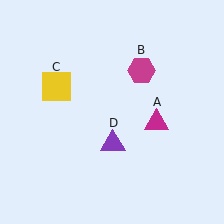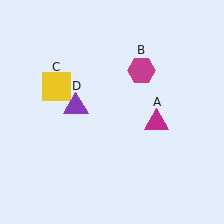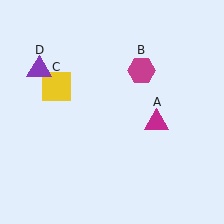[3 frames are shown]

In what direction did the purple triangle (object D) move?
The purple triangle (object D) moved up and to the left.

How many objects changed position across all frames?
1 object changed position: purple triangle (object D).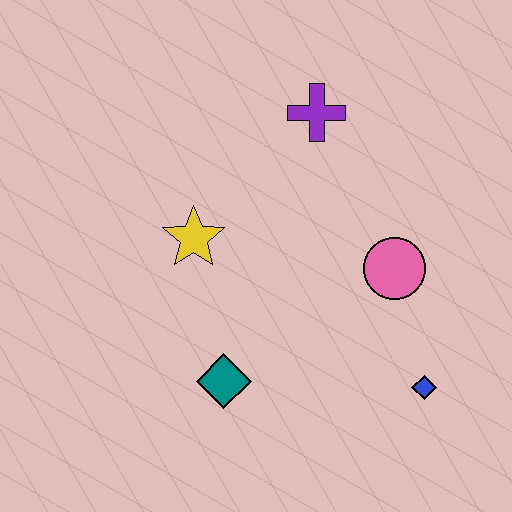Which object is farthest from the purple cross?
The blue diamond is farthest from the purple cross.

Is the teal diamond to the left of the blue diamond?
Yes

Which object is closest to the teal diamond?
The yellow star is closest to the teal diamond.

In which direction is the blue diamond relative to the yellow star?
The blue diamond is to the right of the yellow star.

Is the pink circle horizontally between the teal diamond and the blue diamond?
Yes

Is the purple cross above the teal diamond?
Yes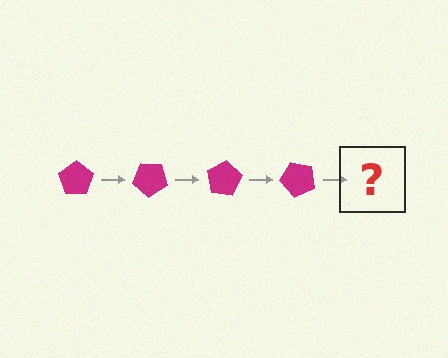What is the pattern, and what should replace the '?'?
The pattern is that the pentagon rotates 40 degrees each step. The '?' should be a magenta pentagon rotated 160 degrees.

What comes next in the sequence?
The next element should be a magenta pentagon rotated 160 degrees.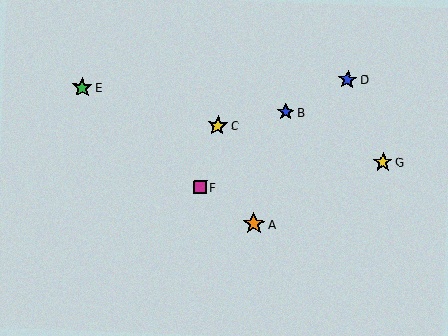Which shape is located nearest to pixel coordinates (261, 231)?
The orange star (labeled A) at (254, 224) is nearest to that location.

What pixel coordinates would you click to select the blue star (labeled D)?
Click at (348, 80) to select the blue star D.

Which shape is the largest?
The orange star (labeled A) is the largest.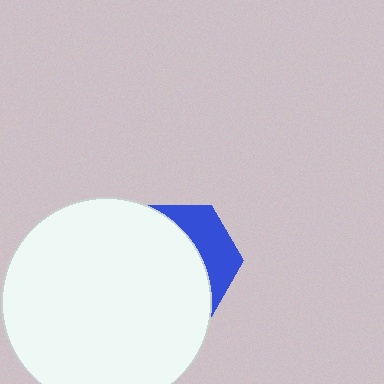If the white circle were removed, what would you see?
You would see the complete blue hexagon.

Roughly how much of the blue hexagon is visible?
A small part of it is visible (roughly 33%).